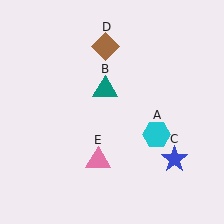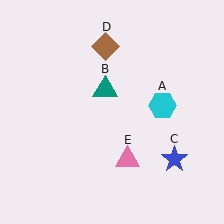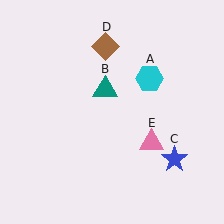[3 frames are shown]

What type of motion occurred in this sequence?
The cyan hexagon (object A), pink triangle (object E) rotated counterclockwise around the center of the scene.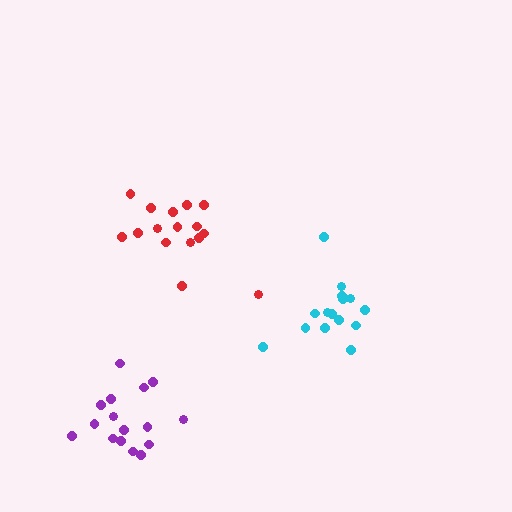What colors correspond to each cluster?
The clusters are colored: red, cyan, purple.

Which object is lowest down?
The purple cluster is bottommost.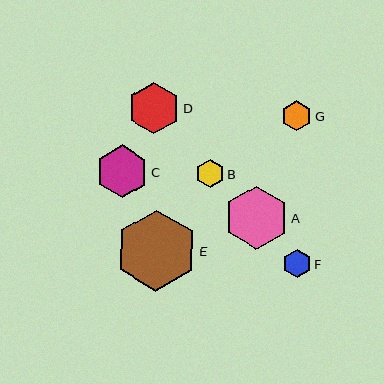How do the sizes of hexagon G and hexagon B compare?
Hexagon G and hexagon B are approximately the same size.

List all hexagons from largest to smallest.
From largest to smallest: E, A, C, D, G, F, B.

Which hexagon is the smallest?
Hexagon B is the smallest with a size of approximately 28 pixels.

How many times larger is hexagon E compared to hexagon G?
Hexagon E is approximately 2.7 times the size of hexagon G.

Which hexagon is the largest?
Hexagon E is the largest with a size of approximately 81 pixels.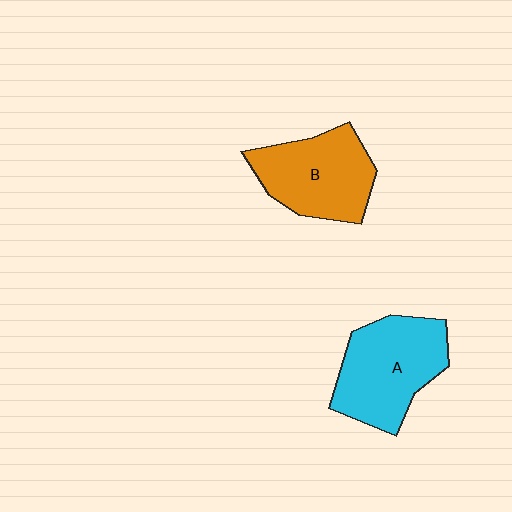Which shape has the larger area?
Shape A (cyan).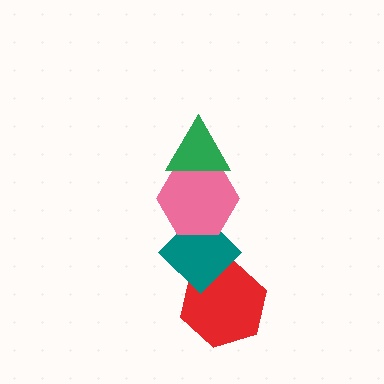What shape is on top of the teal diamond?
The pink hexagon is on top of the teal diamond.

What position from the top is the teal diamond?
The teal diamond is 3rd from the top.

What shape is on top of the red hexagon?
The teal diamond is on top of the red hexagon.